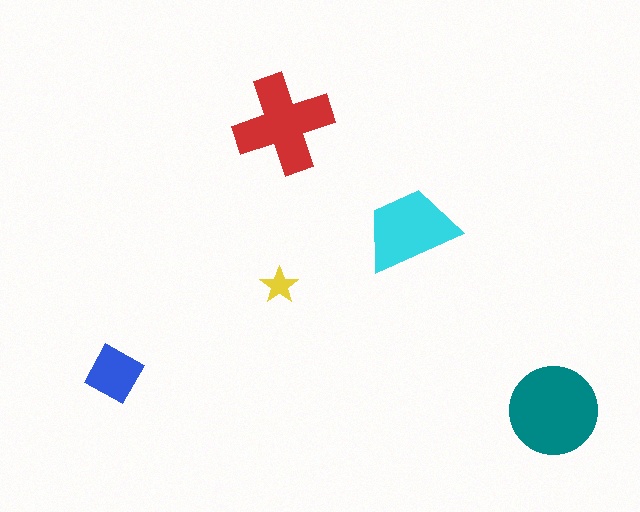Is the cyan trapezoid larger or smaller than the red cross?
Smaller.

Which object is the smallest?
The yellow star.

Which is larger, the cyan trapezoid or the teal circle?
The teal circle.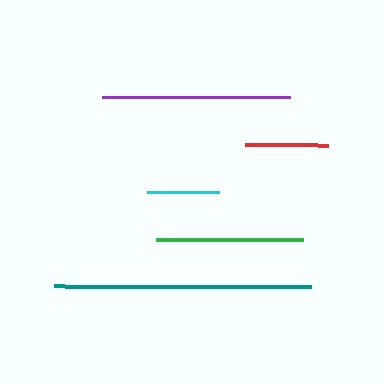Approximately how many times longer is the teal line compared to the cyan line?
The teal line is approximately 3.6 times the length of the cyan line.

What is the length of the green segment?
The green segment is approximately 147 pixels long.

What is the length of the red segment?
The red segment is approximately 83 pixels long.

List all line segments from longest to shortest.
From longest to shortest: teal, purple, green, red, cyan.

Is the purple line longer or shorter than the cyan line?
The purple line is longer than the cyan line.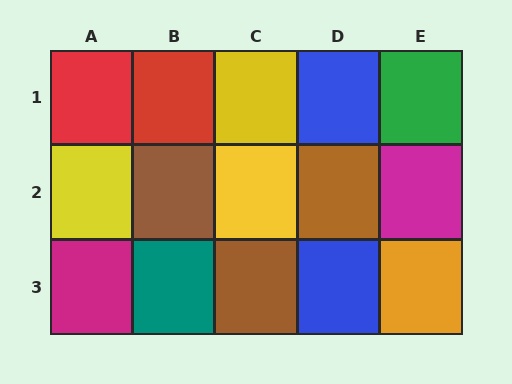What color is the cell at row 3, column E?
Orange.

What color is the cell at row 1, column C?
Yellow.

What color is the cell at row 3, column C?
Brown.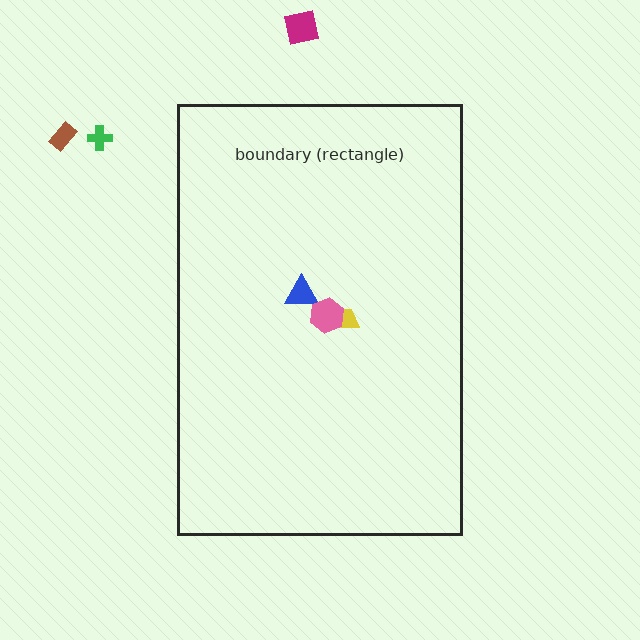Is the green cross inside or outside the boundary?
Outside.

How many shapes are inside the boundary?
3 inside, 3 outside.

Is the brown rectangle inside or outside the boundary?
Outside.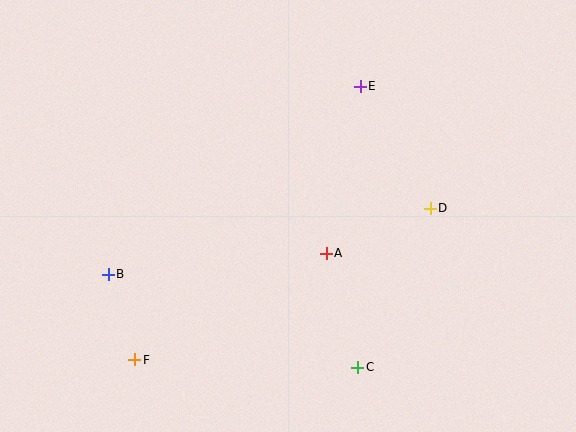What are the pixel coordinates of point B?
Point B is at (108, 274).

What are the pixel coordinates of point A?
Point A is at (326, 253).